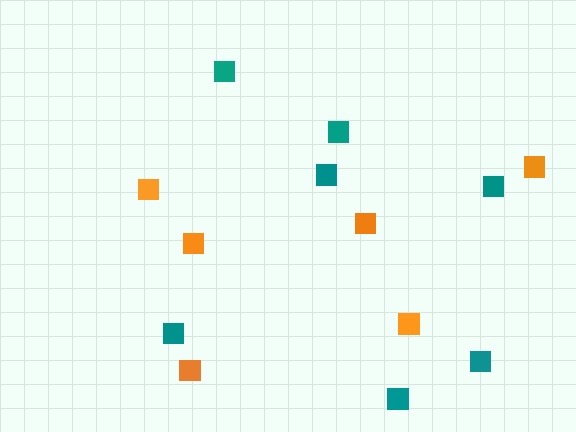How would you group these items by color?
There are 2 groups: one group of orange squares (6) and one group of teal squares (7).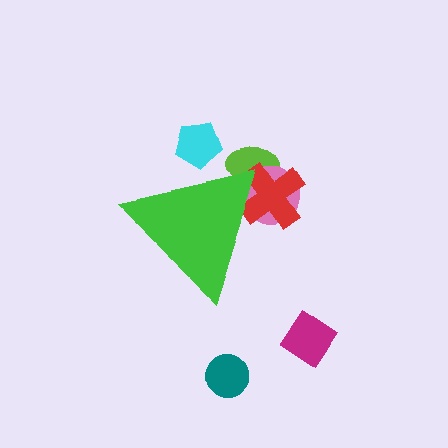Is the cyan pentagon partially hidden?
Yes, the cyan pentagon is partially hidden behind the green triangle.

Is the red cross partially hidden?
Yes, the red cross is partially hidden behind the green triangle.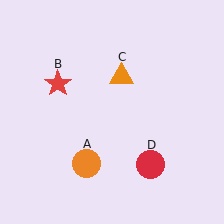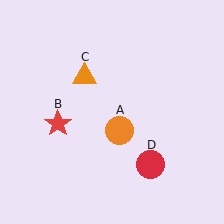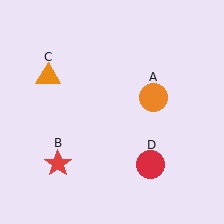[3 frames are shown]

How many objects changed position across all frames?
3 objects changed position: orange circle (object A), red star (object B), orange triangle (object C).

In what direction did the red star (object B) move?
The red star (object B) moved down.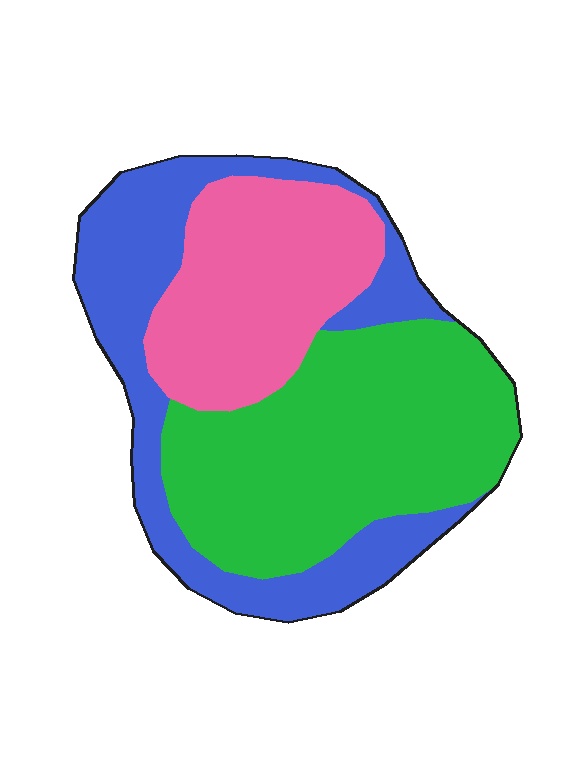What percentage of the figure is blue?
Blue covers roughly 30% of the figure.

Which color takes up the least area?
Pink, at roughly 25%.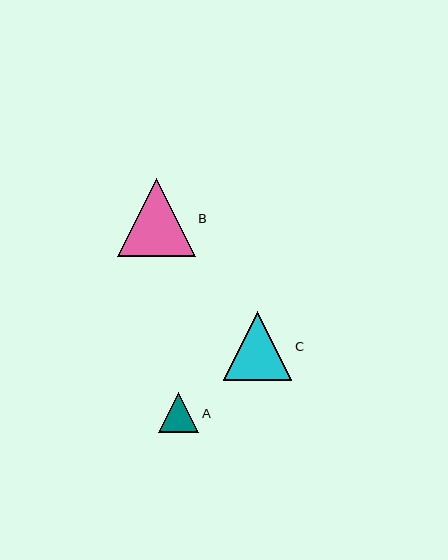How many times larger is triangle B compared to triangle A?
Triangle B is approximately 2.0 times the size of triangle A.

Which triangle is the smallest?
Triangle A is the smallest with a size of approximately 40 pixels.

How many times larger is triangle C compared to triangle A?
Triangle C is approximately 1.7 times the size of triangle A.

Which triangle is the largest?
Triangle B is the largest with a size of approximately 78 pixels.